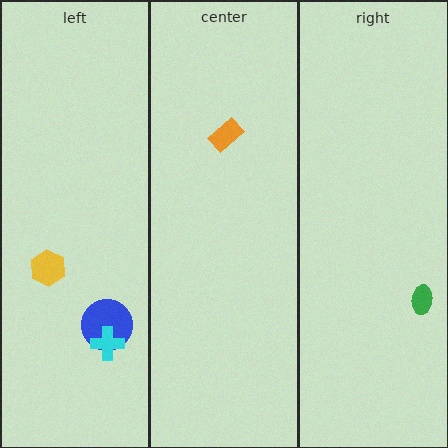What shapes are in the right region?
The green ellipse.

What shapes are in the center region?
The orange rectangle.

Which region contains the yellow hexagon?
The left region.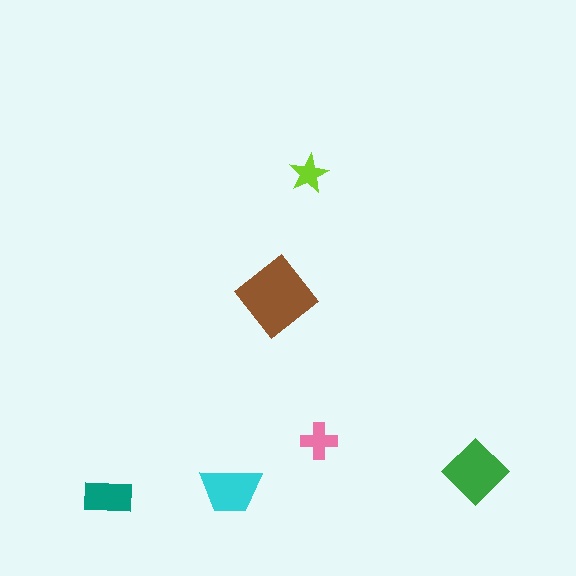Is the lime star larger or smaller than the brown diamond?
Smaller.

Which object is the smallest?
The lime star.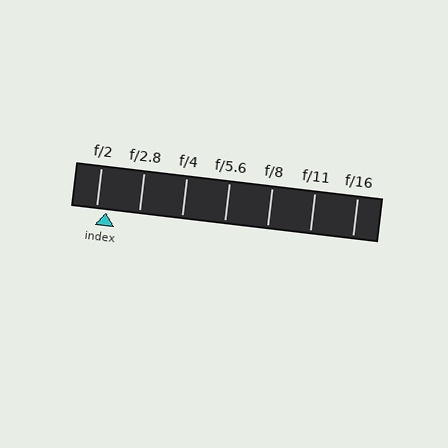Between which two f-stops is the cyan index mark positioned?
The index mark is between f/2 and f/2.8.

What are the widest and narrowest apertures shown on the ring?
The widest aperture shown is f/2 and the narrowest is f/16.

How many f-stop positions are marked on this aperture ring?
There are 7 f-stop positions marked.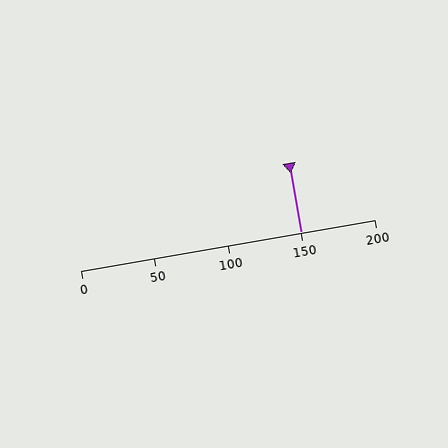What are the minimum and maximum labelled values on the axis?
The axis runs from 0 to 200.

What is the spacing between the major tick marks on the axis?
The major ticks are spaced 50 apart.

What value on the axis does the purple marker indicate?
The marker indicates approximately 150.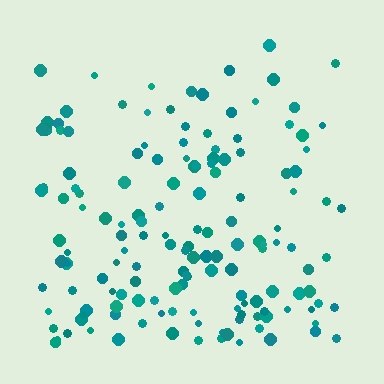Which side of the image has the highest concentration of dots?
The bottom.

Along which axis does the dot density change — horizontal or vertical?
Vertical.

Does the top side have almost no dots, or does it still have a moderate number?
Still a moderate number, just noticeably fewer than the bottom.